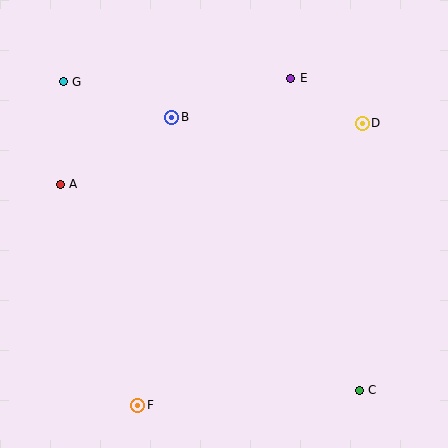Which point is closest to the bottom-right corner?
Point C is closest to the bottom-right corner.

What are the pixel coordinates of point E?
Point E is at (291, 78).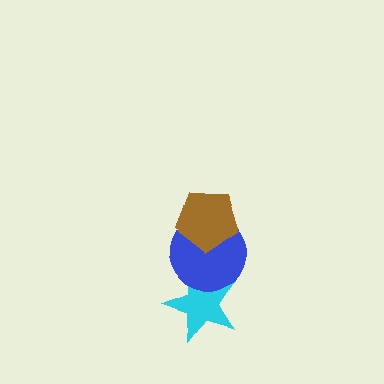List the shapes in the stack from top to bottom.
From top to bottom: the brown pentagon, the blue circle, the cyan star.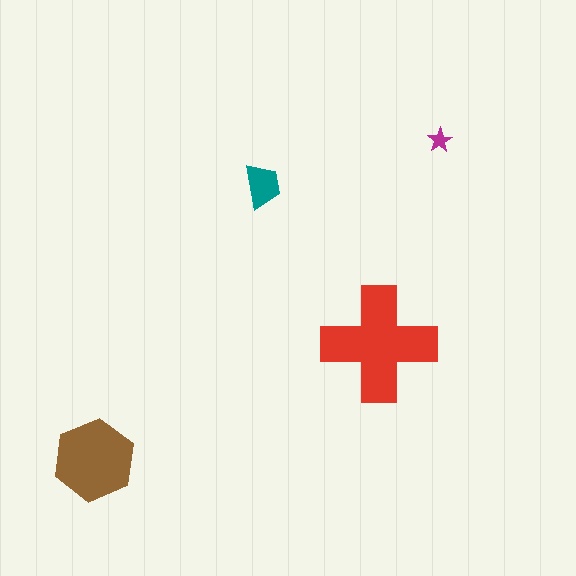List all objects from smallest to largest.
The magenta star, the teal trapezoid, the brown hexagon, the red cross.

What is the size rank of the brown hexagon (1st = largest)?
2nd.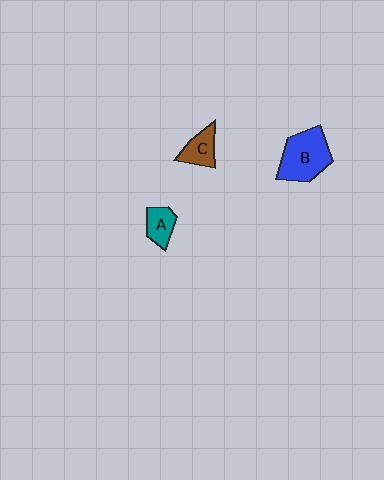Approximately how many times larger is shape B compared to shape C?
Approximately 2.0 times.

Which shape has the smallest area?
Shape A (teal).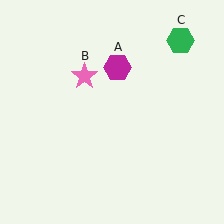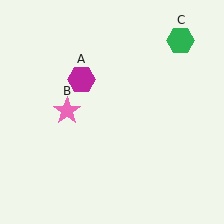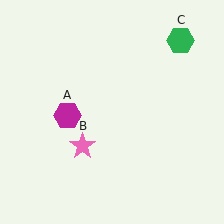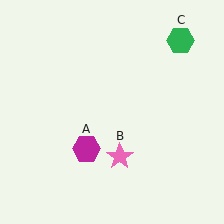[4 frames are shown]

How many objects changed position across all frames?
2 objects changed position: magenta hexagon (object A), pink star (object B).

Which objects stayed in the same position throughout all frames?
Green hexagon (object C) remained stationary.